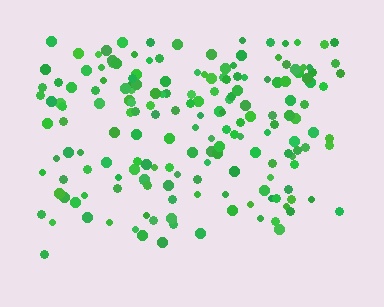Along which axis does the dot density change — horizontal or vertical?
Vertical.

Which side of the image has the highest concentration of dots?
The top.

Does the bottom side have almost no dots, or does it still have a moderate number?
Still a moderate number, just noticeably fewer than the top.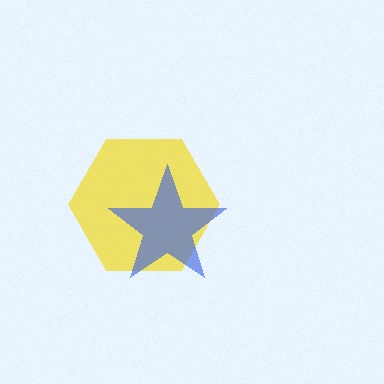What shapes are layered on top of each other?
The layered shapes are: a yellow hexagon, a blue star.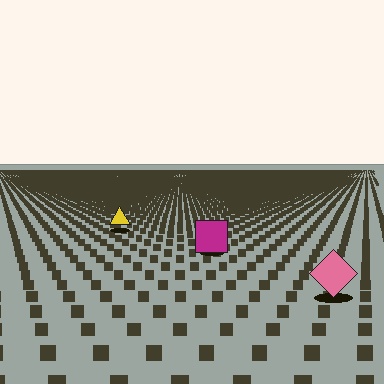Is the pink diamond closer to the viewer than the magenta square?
Yes. The pink diamond is closer — you can tell from the texture gradient: the ground texture is coarser near it.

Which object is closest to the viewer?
The pink diamond is closest. The texture marks near it are larger and more spread out.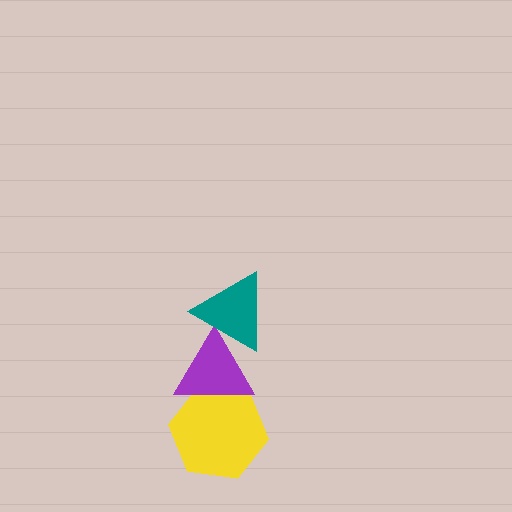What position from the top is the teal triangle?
The teal triangle is 1st from the top.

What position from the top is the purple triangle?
The purple triangle is 2nd from the top.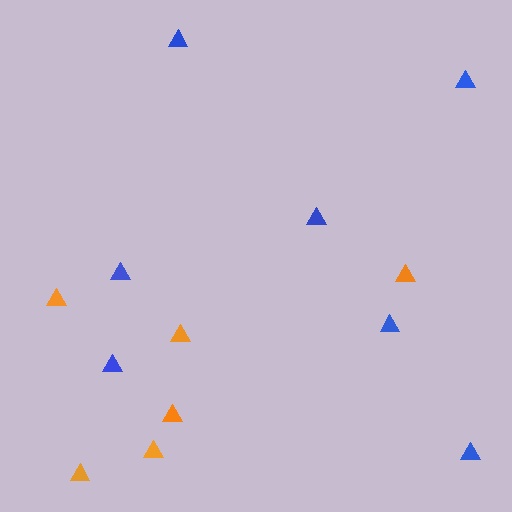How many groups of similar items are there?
There are 2 groups: one group of blue triangles (7) and one group of orange triangles (6).